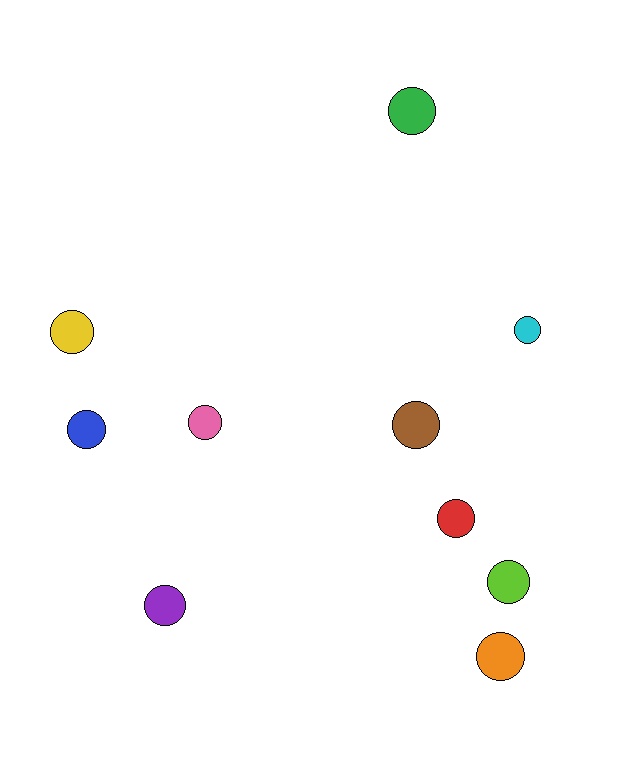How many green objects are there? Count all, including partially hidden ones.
There is 1 green object.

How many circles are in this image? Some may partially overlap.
There are 10 circles.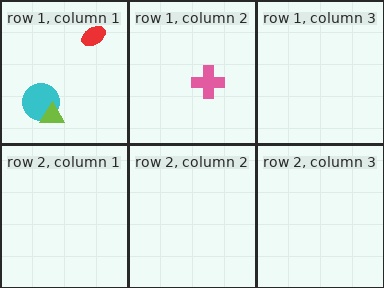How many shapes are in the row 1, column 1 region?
3.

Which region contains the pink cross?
The row 1, column 2 region.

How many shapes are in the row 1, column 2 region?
1.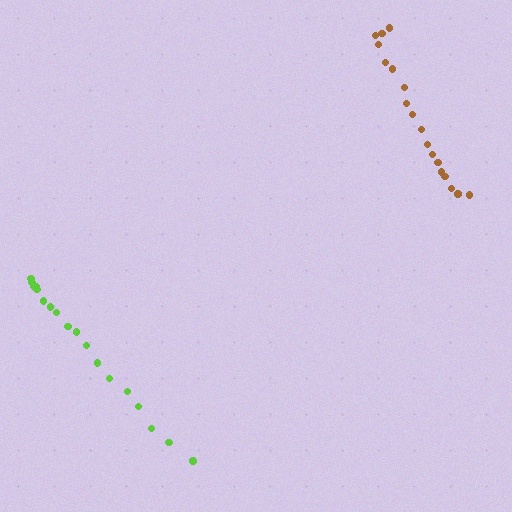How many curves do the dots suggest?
There are 2 distinct paths.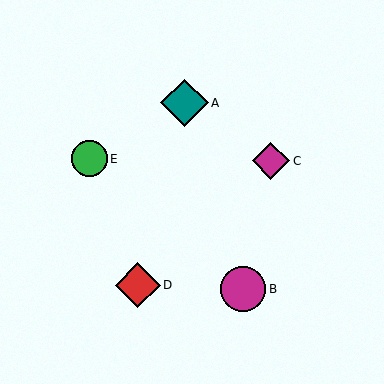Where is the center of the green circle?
The center of the green circle is at (89, 159).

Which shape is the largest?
The teal diamond (labeled A) is the largest.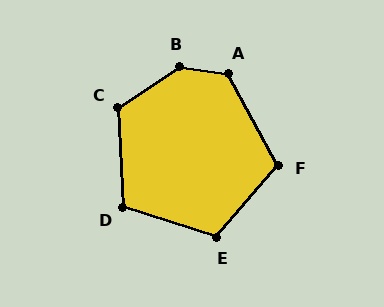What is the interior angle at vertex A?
Approximately 127 degrees (obtuse).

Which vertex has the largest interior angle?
B, at approximately 139 degrees.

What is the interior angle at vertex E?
Approximately 113 degrees (obtuse).